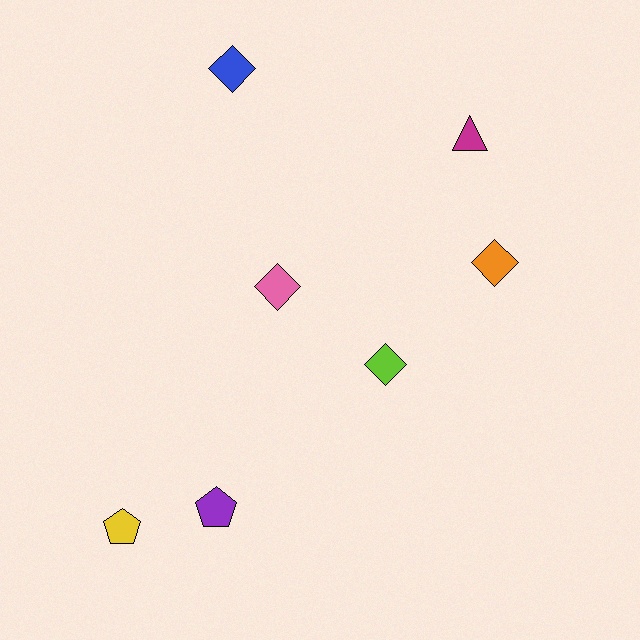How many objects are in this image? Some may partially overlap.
There are 7 objects.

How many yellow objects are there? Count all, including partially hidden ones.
There is 1 yellow object.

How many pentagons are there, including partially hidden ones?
There are 2 pentagons.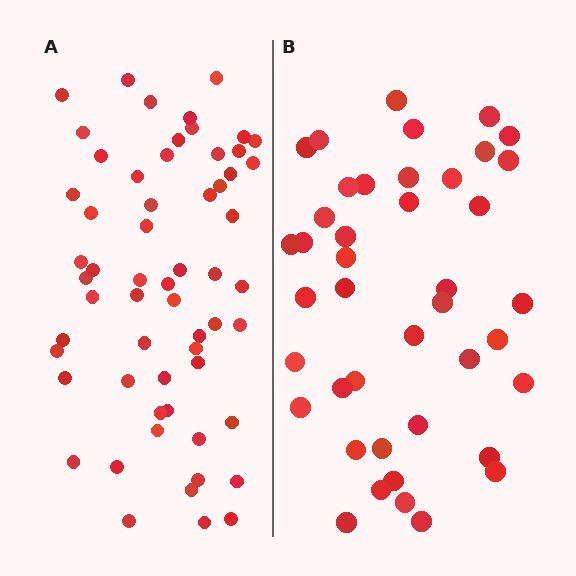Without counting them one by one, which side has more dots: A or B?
Region A (the left region) has more dots.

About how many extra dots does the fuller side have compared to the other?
Region A has approximately 15 more dots than region B.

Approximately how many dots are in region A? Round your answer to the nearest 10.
About 60 dots. (The exact count is 59, which rounds to 60.)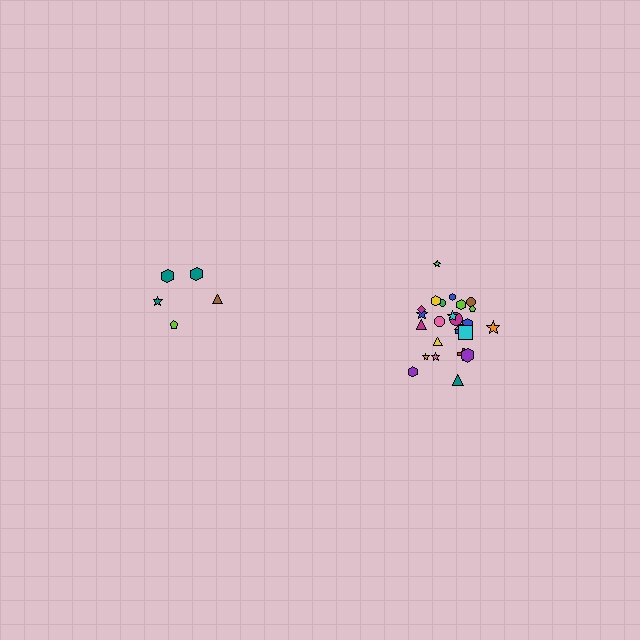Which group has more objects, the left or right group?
The right group.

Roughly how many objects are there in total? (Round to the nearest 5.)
Roughly 30 objects in total.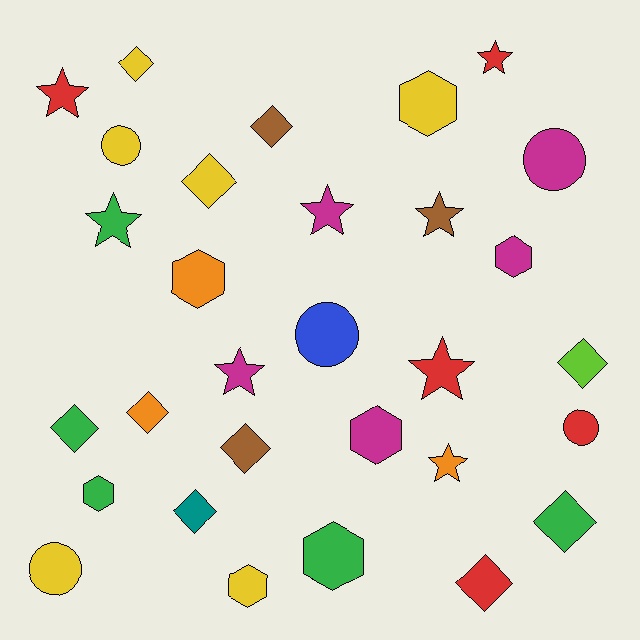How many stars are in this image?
There are 8 stars.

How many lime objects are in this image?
There is 1 lime object.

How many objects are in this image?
There are 30 objects.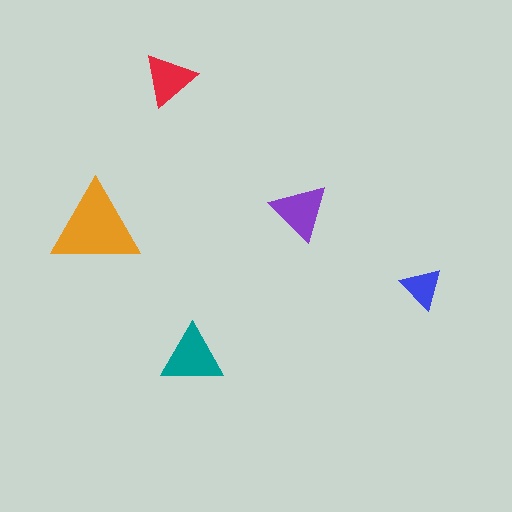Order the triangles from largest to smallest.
the orange one, the teal one, the purple one, the red one, the blue one.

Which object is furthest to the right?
The blue triangle is rightmost.